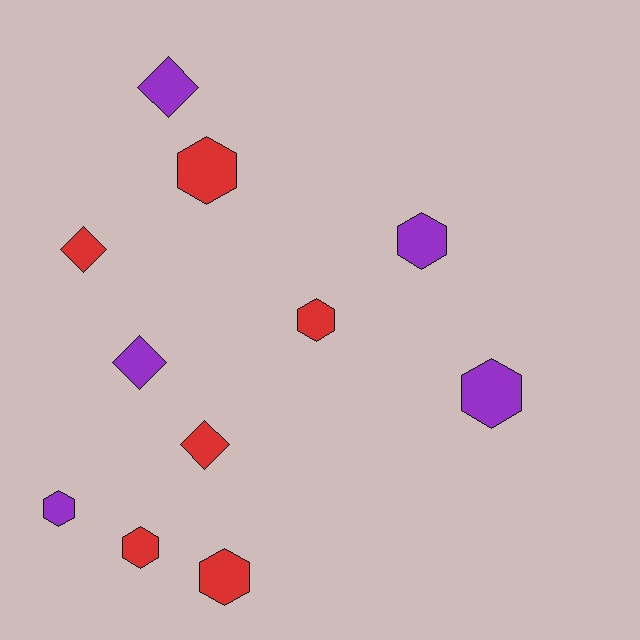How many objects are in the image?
There are 11 objects.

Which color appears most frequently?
Red, with 6 objects.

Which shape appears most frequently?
Hexagon, with 7 objects.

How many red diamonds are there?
There are 2 red diamonds.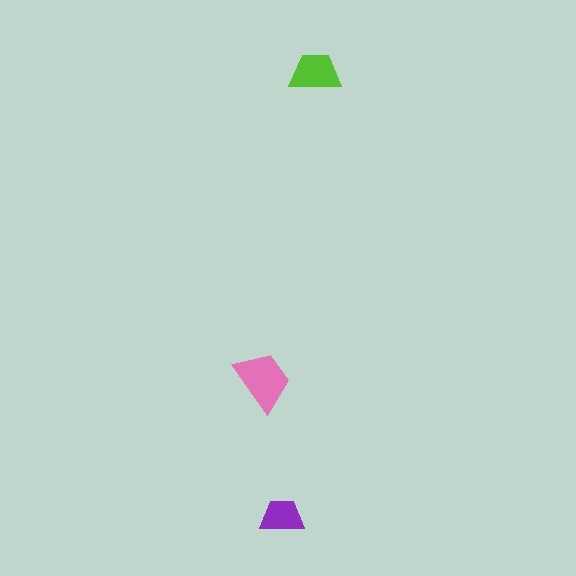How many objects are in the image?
There are 3 objects in the image.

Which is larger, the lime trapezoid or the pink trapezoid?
The pink one.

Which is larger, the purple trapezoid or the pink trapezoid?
The pink one.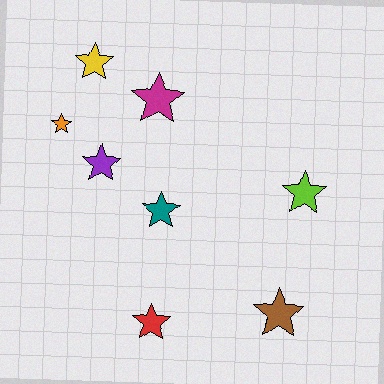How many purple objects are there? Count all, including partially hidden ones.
There is 1 purple object.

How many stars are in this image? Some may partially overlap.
There are 8 stars.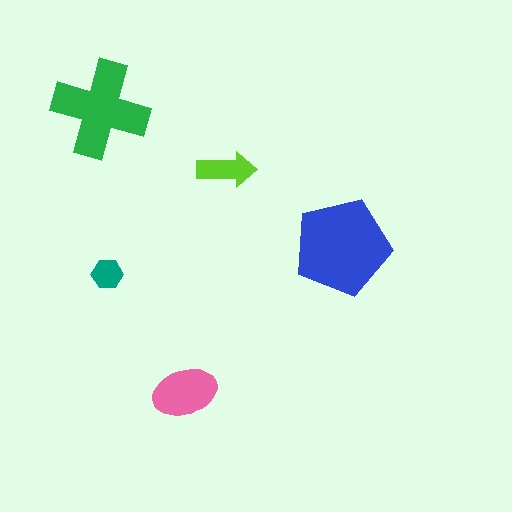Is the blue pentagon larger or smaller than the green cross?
Larger.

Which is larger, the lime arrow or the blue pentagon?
The blue pentagon.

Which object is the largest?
The blue pentagon.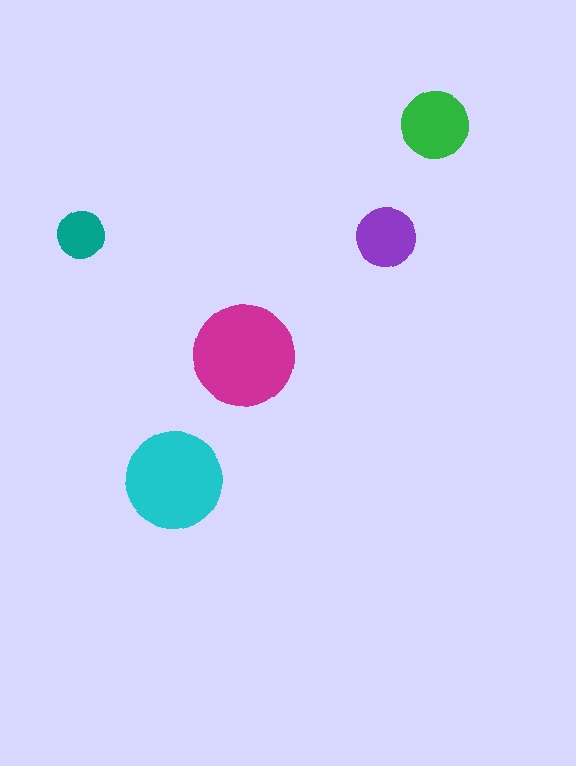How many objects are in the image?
There are 5 objects in the image.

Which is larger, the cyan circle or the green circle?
The cyan one.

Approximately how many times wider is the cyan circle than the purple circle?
About 1.5 times wider.